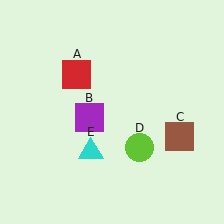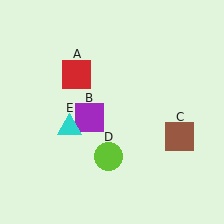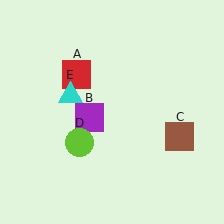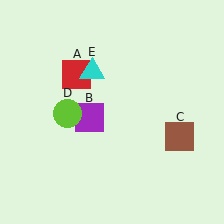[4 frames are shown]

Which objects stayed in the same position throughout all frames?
Red square (object A) and purple square (object B) and brown square (object C) remained stationary.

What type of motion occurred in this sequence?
The lime circle (object D), cyan triangle (object E) rotated clockwise around the center of the scene.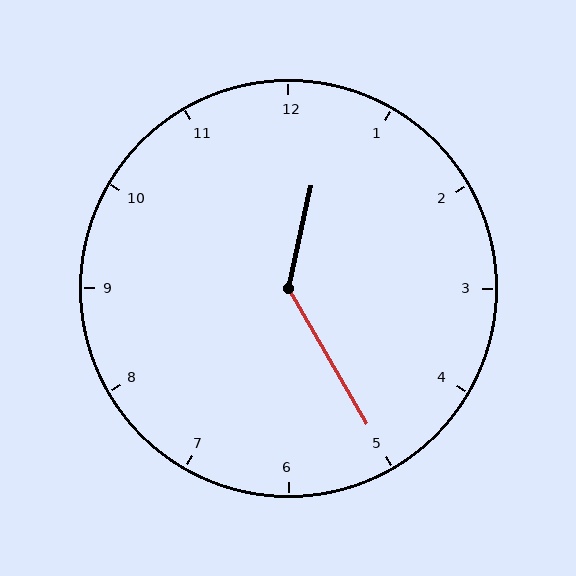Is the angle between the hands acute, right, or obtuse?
It is obtuse.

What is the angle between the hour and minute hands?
Approximately 138 degrees.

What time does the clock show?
12:25.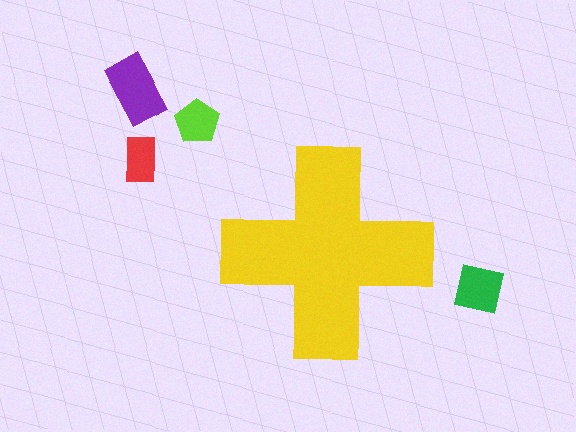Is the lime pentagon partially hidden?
No, the lime pentagon is fully visible.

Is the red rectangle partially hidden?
No, the red rectangle is fully visible.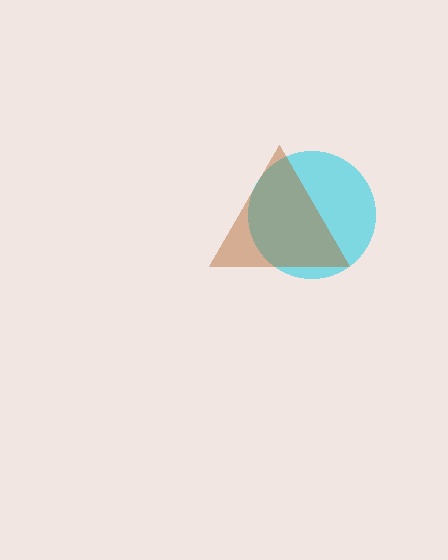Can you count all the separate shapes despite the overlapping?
Yes, there are 2 separate shapes.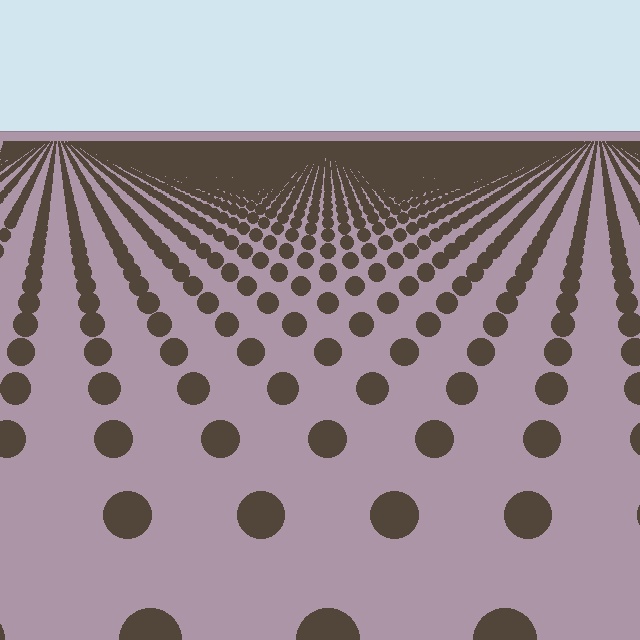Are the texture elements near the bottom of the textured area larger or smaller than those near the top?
Larger. Near the bottom, elements are closer to the viewer and appear at a bigger on-screen size.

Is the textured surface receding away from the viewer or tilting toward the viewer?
The surface is receding away from the viewer. Texture elements get smaller and denser toward the top.